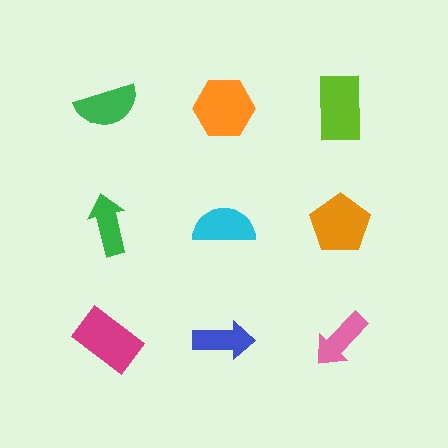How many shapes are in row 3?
3 shapes.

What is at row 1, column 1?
A green semicircle.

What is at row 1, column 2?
An orange hexagon.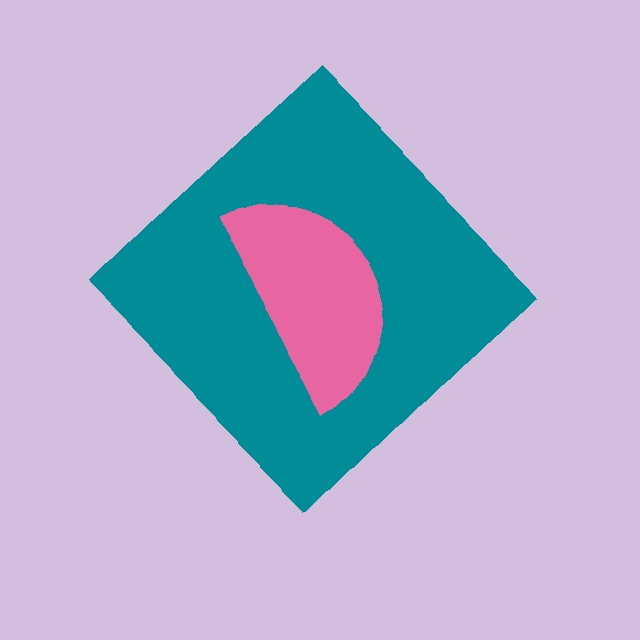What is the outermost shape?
The teal diamond.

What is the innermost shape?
The pink semicircle.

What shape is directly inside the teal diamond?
The pink semicircle.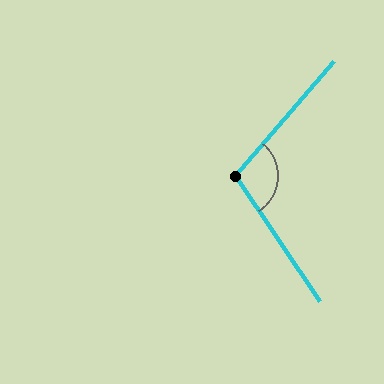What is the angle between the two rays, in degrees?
Approximately 105 degrees.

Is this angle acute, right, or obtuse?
It is obtuse.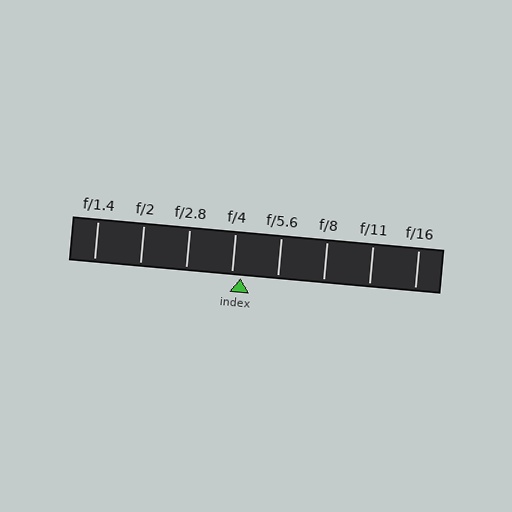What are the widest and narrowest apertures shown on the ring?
The widest aperture shown is f/1.4 and the narrowest is f/16.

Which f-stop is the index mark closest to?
The index mark is closest to f/4.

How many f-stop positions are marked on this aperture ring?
There are 8 f-stop positions marked.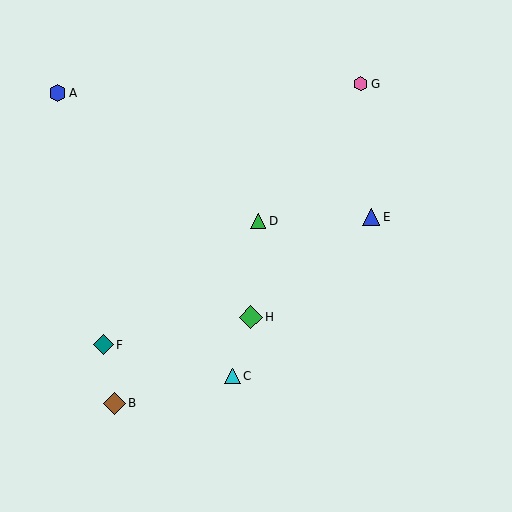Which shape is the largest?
The green diamond (labeled H) is the largest.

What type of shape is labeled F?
Shape F is a teal diamond.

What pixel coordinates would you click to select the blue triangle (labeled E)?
Click at (371, 217) to select the blue triangle E.